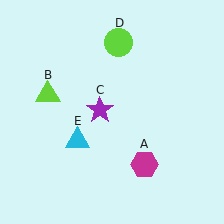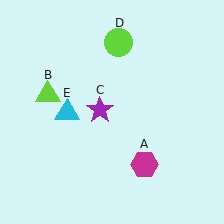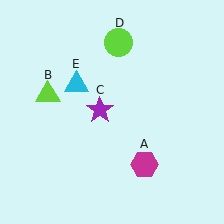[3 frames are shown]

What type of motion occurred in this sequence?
The cyan triangle (object E) rotated clockwise around the center of the scene.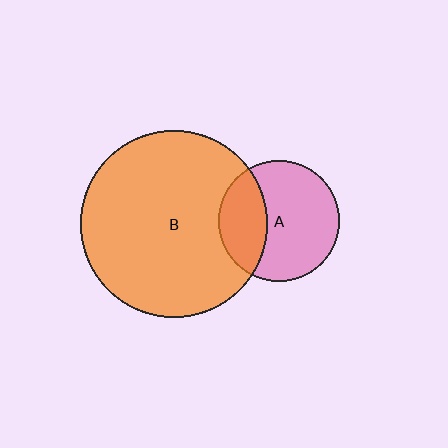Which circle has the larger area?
Circle B (orange).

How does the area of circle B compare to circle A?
Approximately 2.4 times.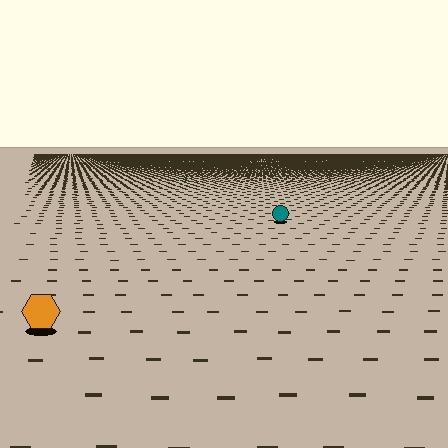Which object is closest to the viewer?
The orange hexagon is closest. The texture marks near it are larger and more spread out.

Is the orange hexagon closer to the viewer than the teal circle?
Yes. The orange hexagon is closer — you can tell from the texture gradient: the ground texture is coarser near it.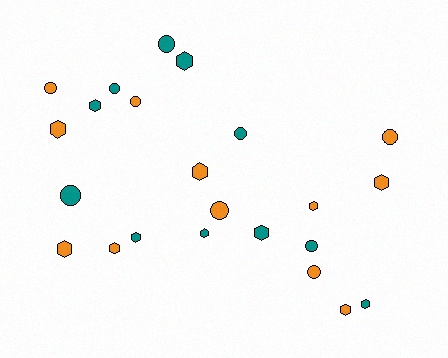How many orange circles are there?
There are 5 orange circles.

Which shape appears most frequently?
Hexagon, with 13 objects.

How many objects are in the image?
There are 23 objects.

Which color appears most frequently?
Orange, with 12 objects.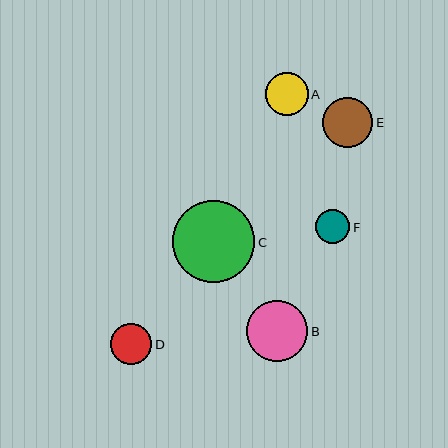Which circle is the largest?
Circle C is the largest with a size of approximately 82 pixels.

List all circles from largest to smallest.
From largest to smallest: C, B, E, A, D, F.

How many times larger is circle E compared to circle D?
Circle E is approximately 1.2 times the size of circle D.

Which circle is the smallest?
Circle F is the smallest with a size of approximately 34 pixels.